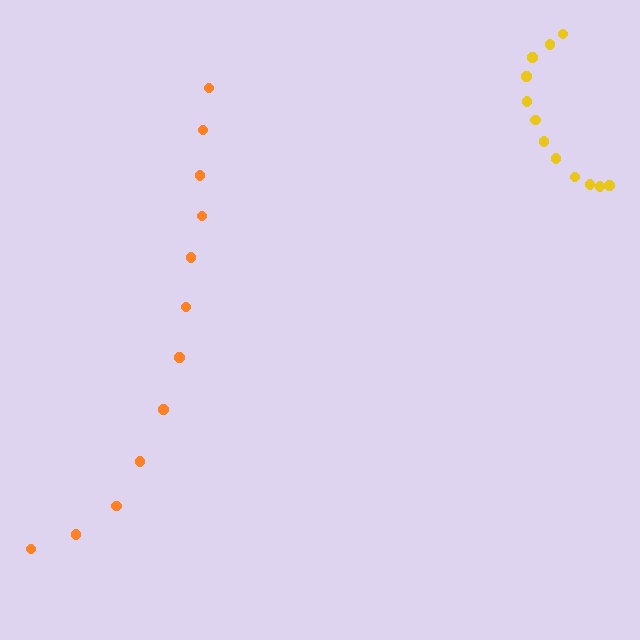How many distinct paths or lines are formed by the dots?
There are 2 distinct paths.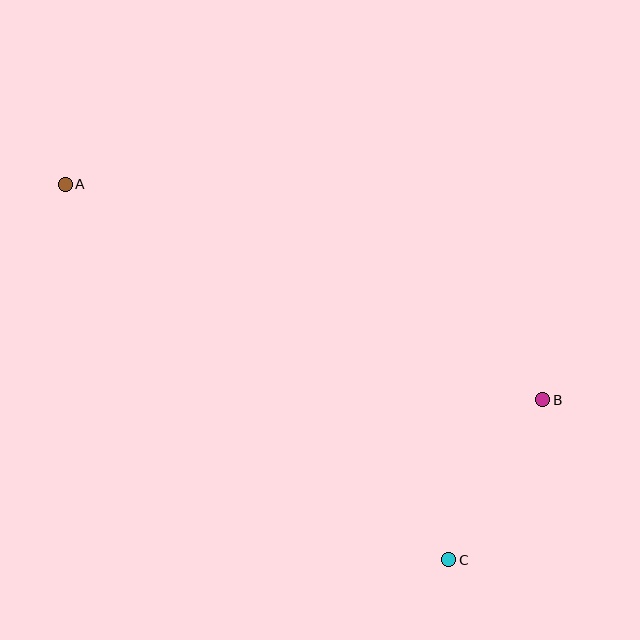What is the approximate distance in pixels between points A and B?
The distance between A and B is approximately 524 pixels.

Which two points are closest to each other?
Points B and C are closest to each other.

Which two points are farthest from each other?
Points A and C are farthest from each other.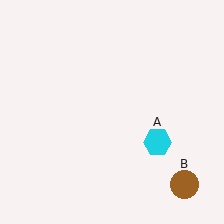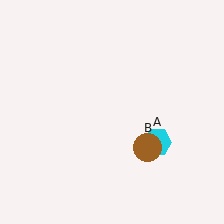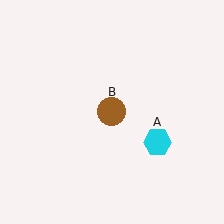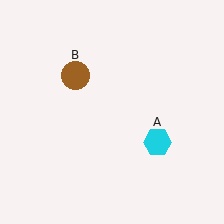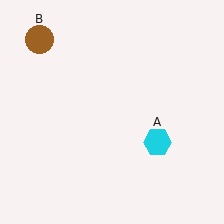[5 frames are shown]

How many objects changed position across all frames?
1 object changed position: brown circle (object B).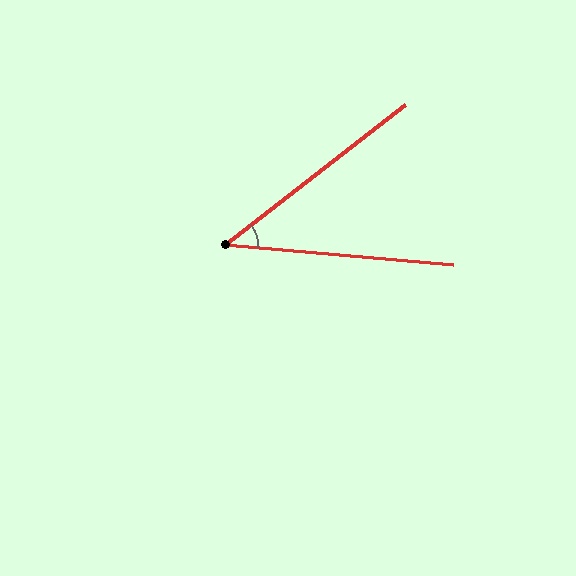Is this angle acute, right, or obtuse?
It is acute.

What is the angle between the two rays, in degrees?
Approximately 43 degrees.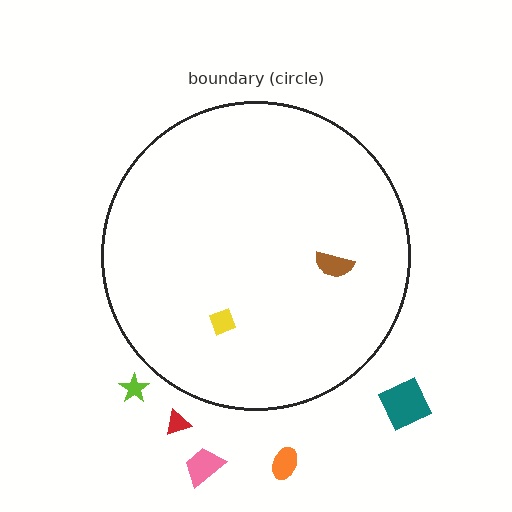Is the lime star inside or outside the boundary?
Outside.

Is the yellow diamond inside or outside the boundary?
Inside.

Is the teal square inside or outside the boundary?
Outside.